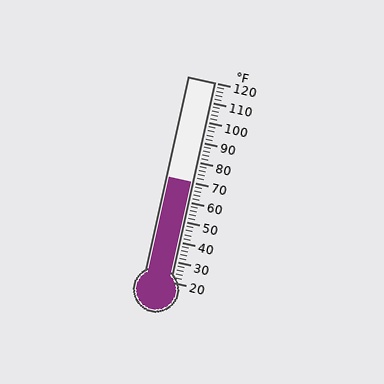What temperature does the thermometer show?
The thermometer shows approximately 70°F.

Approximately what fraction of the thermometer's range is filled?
The thermometer is filled to approximately 50% of its range.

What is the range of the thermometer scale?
The thermometer scale ranges from 20°F to 120°F.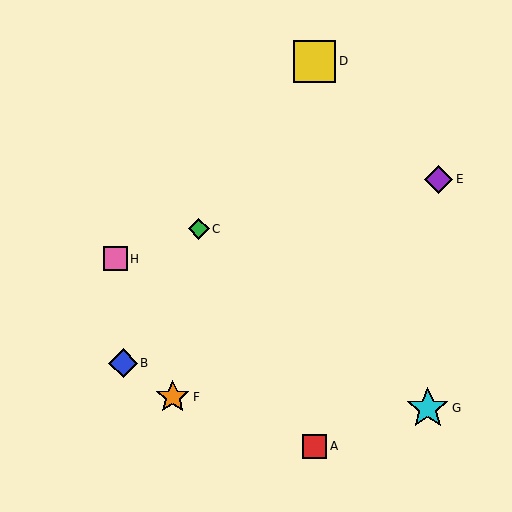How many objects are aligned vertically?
2 objects (A, D) are aligned vertically.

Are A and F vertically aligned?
No, A is at x≈315 and F is at x≈173.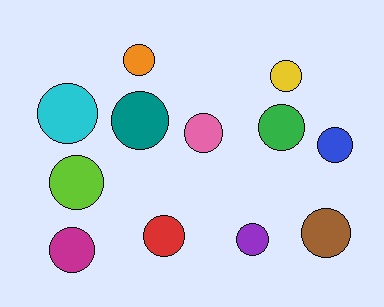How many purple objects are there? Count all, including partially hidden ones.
There is 1 purple object.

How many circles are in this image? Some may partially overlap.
There are 12 circles.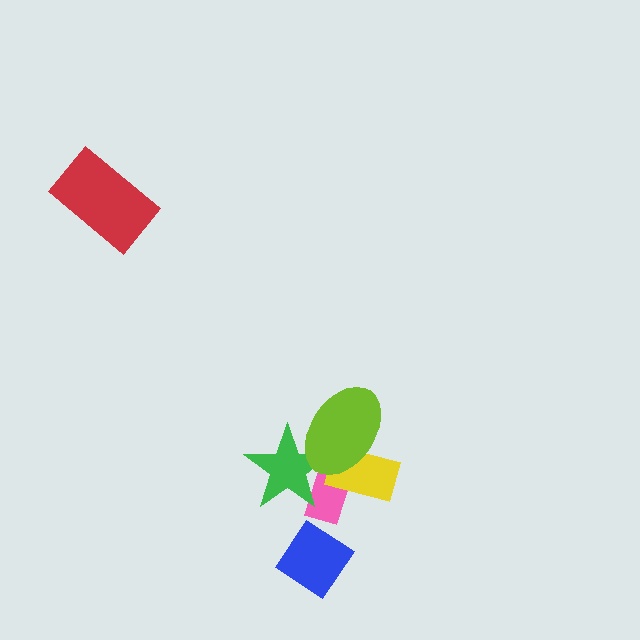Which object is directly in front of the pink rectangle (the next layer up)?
The green star is directly in front of the pink rectangle.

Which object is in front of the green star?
The lime ellipse is in front of the green star.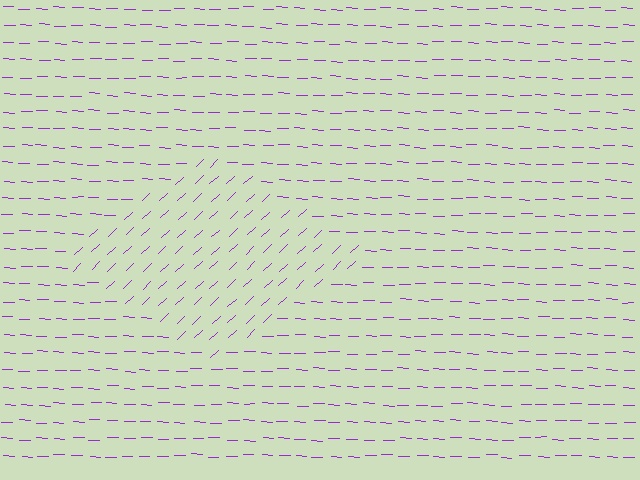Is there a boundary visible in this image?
Yes, there is a texture boundary formed by a change in line orientation.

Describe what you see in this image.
The image is filled with small purple line segments. A diamond region in the image has lines oriented differently from the surrounding lines, creating a visible texture boundary.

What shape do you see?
I see a diamond.